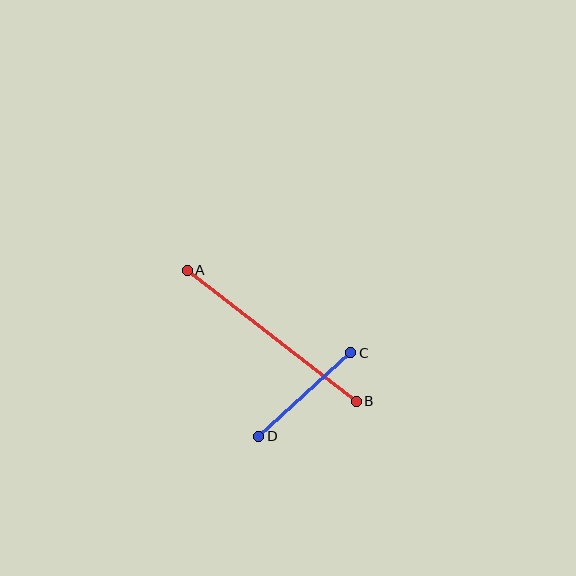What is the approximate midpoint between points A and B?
The midpoint is at approximately (272, 336) pixels.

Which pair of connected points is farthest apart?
Points A and B are farthest apart.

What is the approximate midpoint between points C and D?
The midpoint is at approximately (305, 394) pixels.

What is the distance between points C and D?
The distance is approximately 124 pixels.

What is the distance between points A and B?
The distance is approximately 214 pixels.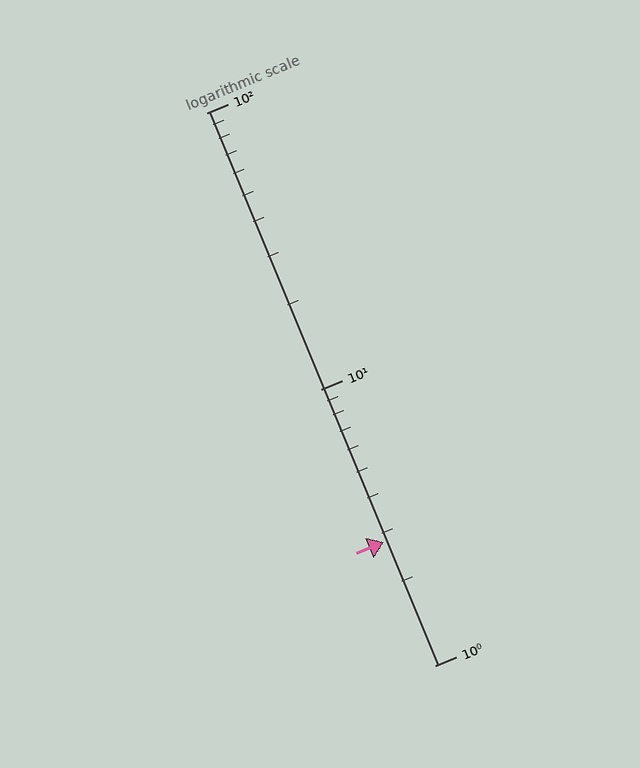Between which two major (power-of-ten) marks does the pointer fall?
The pointer is between 1 and 10.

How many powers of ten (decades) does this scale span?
The scale spans 2 decades, from 1 to 100.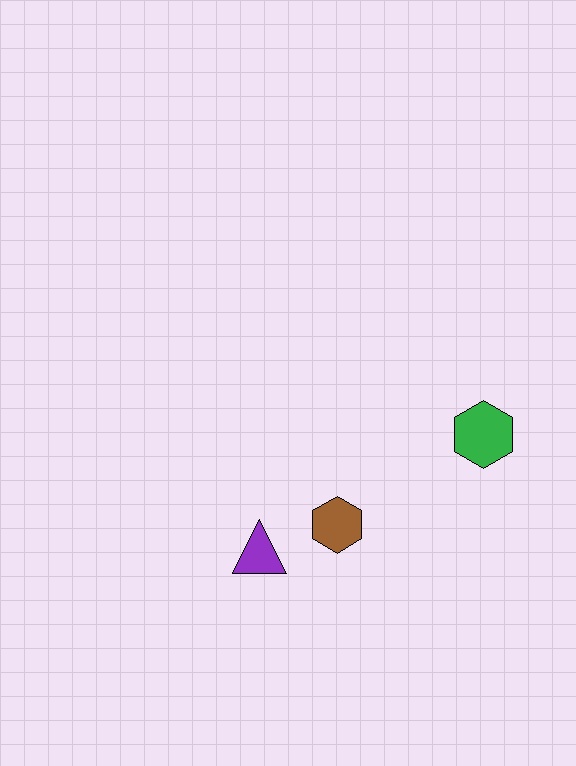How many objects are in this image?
There are 3 objects.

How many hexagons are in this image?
There are 2 hexagons.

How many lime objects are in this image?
There are no lime objects.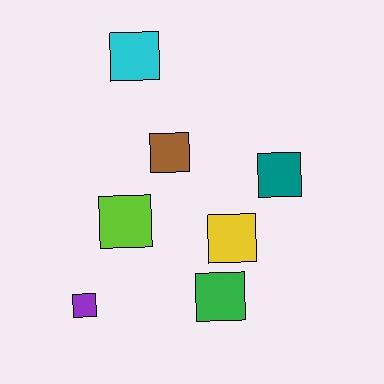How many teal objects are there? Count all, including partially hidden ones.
There is 1 teal object.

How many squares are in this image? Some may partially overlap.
There are 7 squares.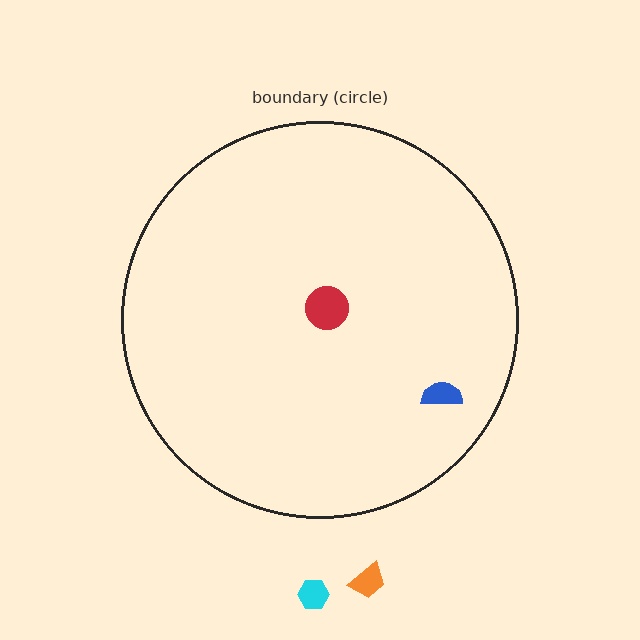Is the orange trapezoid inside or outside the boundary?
Outside.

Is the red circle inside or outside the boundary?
Inside.